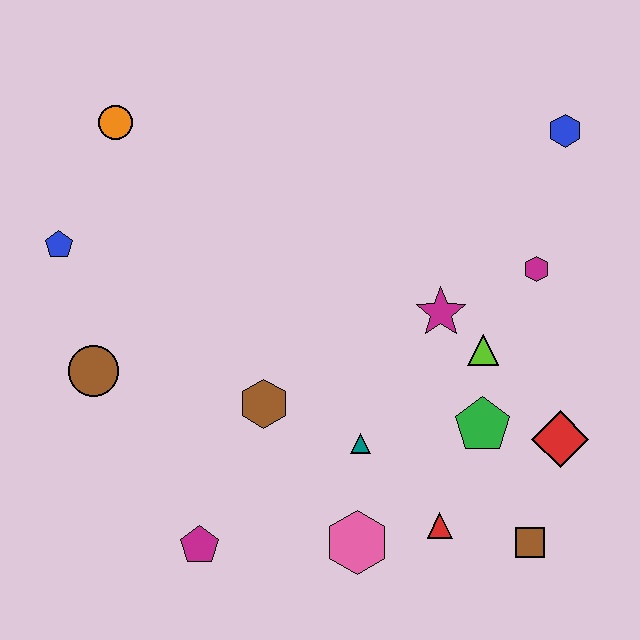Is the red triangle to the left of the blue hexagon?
Yes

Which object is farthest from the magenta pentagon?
The blue hexagon is farthest from the magenta pentagon.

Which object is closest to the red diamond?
The green pentagon is closest to the red diamond.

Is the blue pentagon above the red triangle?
Yes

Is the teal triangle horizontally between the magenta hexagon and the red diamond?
No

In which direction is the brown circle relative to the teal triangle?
The brown circle is to the left of the teal triangle.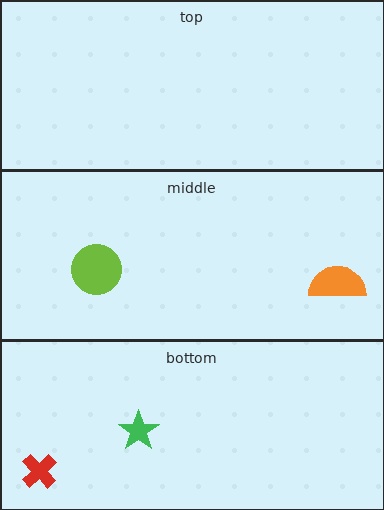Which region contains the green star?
The bottom region.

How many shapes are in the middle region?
2.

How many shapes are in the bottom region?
2.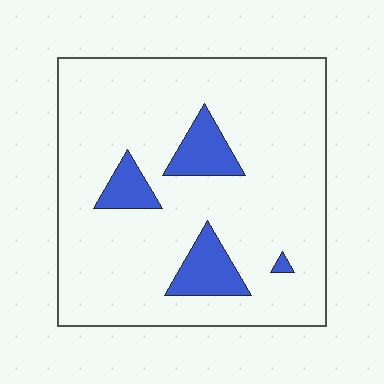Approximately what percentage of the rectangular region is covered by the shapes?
Approximately 10%.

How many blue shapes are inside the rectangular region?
4.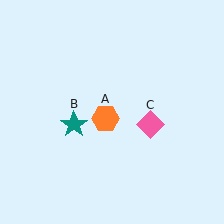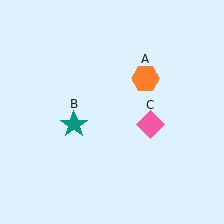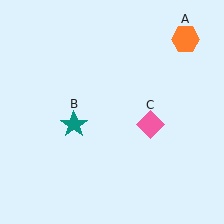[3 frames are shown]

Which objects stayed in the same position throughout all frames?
Teal star (object B) and pink diamond (object C) remained stationary.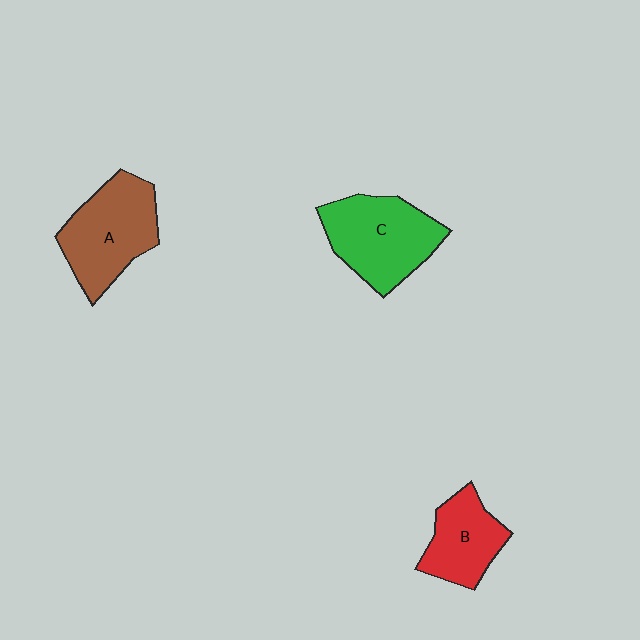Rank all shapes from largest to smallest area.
From largest to smallest: C (green), A (brown), B (red).